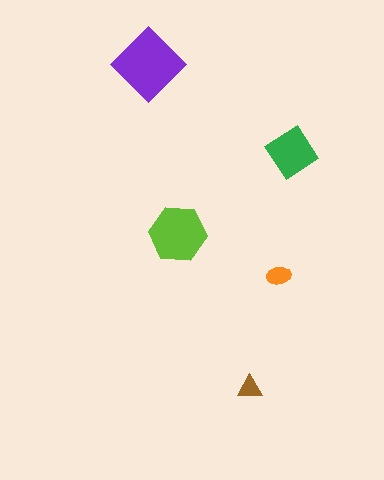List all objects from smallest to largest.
The brown triangle, the orange ellipse, the green diamond, the lime hexagon, the purple diamond.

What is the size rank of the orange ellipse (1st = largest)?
4th.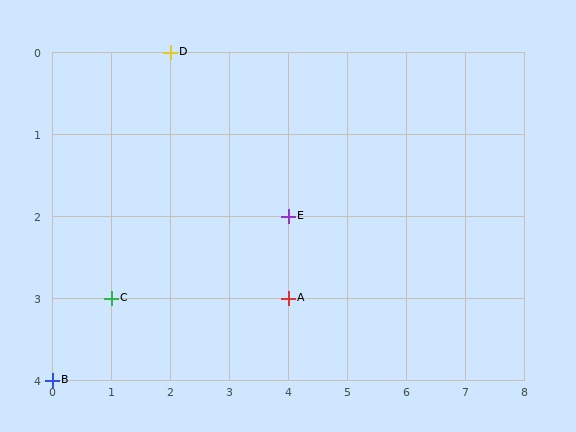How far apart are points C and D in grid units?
Points C and D are 1 column and 3 rows apart (about 3.2 grid units diagonally).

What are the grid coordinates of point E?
Point E is at grid coordinates (4, 2).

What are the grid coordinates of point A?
Point A is at grid coordinates (4, 3).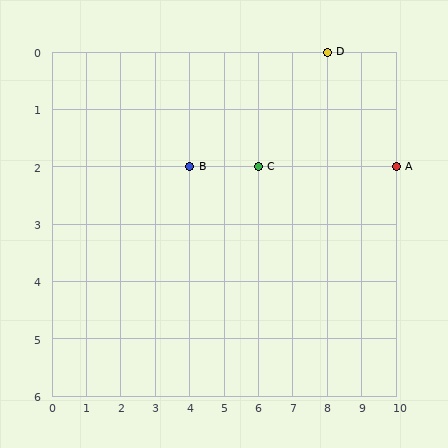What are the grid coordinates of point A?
Point A is at grid coordinates (10, 2).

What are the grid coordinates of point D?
Point D is at grid coordinates (8, 0).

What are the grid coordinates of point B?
Point B is at grid coordinates (4, 2).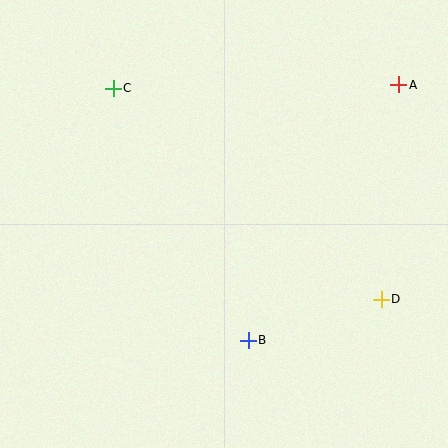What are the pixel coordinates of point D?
Point D is at (381, 299).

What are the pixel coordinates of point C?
Point C is at (113, 88).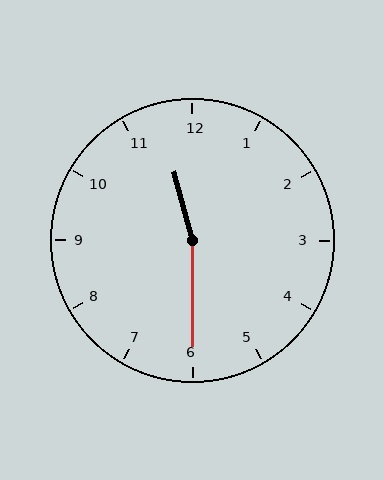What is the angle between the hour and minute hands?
Approximately 165 degrees.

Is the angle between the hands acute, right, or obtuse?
It is obtuse.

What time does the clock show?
11:30.